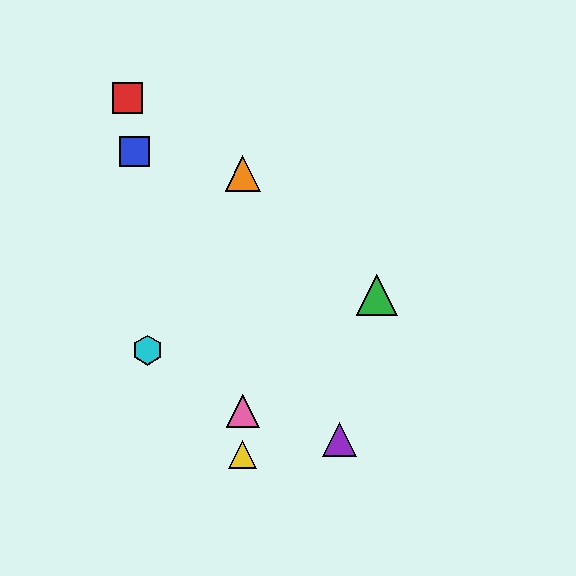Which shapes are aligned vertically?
The yellow triangle, the orange triangle, the pink triangle are aligned vertically.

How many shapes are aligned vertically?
3 shapes (the yellow triangle, the orange triangle, the pink triangle) are aligned vertically.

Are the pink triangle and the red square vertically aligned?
No, the pink triangle is at x≈243 and the red square is at x≈128.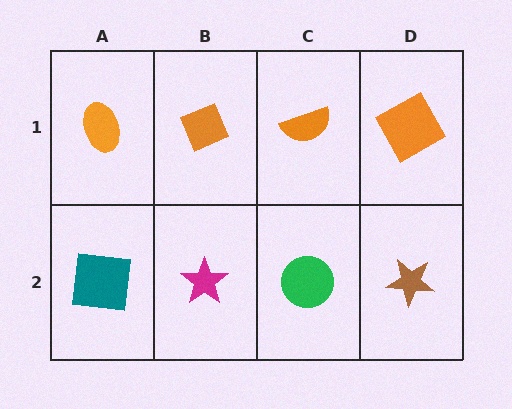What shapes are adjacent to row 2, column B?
An orange diamond (row 1, column B), a teal square (row 2, column A), a green circle (row 2, column C).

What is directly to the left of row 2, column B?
A teal square.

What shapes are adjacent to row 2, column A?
An orange ellipse (row 1, column A), a magenta star (row 2, column B).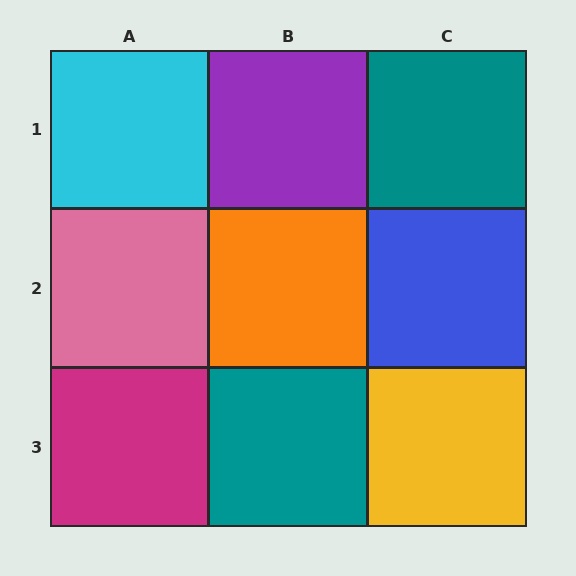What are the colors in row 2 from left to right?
Pink, orange, blue.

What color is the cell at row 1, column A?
Cyan.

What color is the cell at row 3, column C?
Yellow.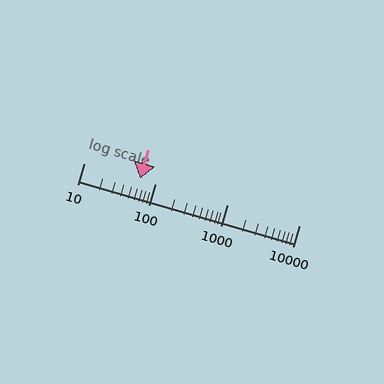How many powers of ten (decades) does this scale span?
The scale spans 3 decades, from 10 to 10000.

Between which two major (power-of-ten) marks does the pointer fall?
The pointer is between 10 and 100.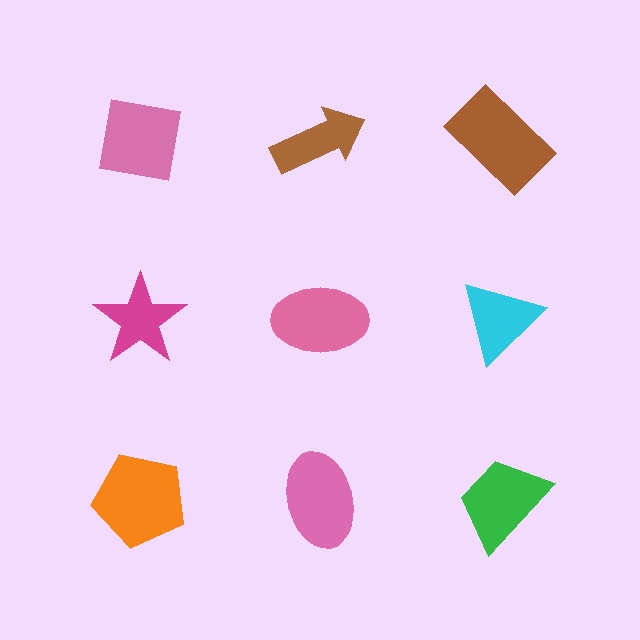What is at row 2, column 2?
A pink ellipse.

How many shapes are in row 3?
3 shapes.